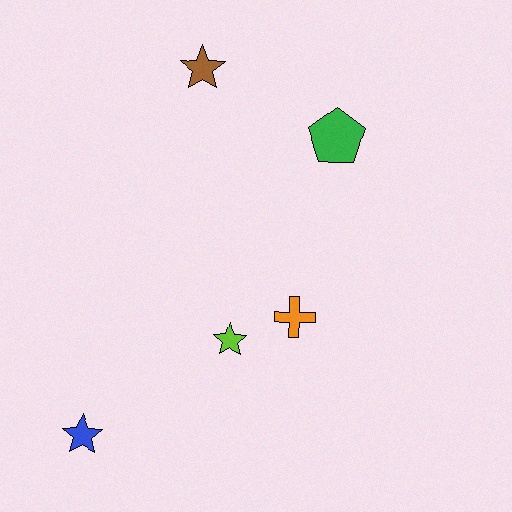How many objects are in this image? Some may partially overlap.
There are 5 objects.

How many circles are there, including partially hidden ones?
There are no circles.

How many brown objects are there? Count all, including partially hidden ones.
There is 1 brown object.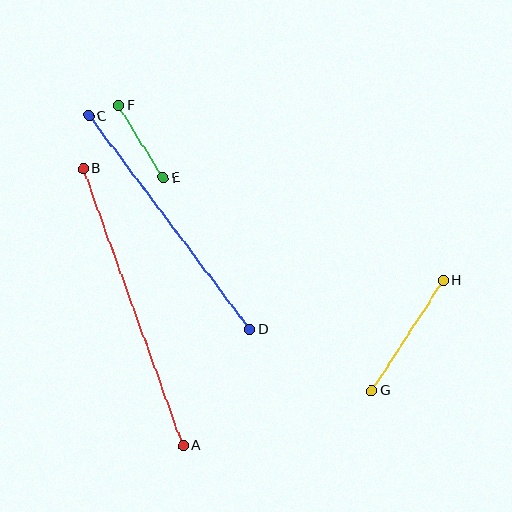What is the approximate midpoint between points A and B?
The midpoint is at approximately (133, 307) pixels.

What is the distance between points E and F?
The distance is approximately 84 pixels.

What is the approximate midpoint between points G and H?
The midpoint is at approximately (408, 335) pixels.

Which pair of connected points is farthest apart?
Points A and B are farthest apart.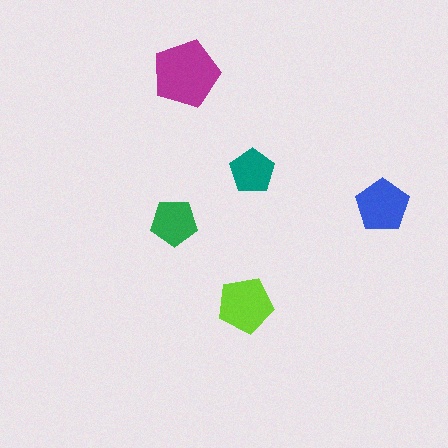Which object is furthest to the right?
The blue pentagon is rightmost.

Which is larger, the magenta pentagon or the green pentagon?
The magenta one.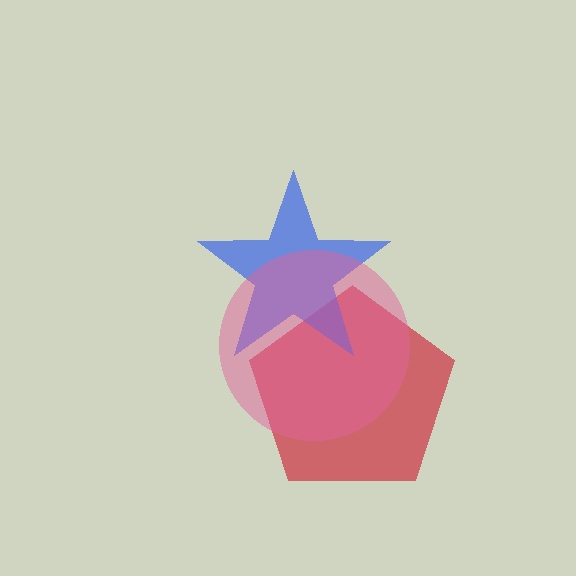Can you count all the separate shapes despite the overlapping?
Yes, there are 3 separate shapes.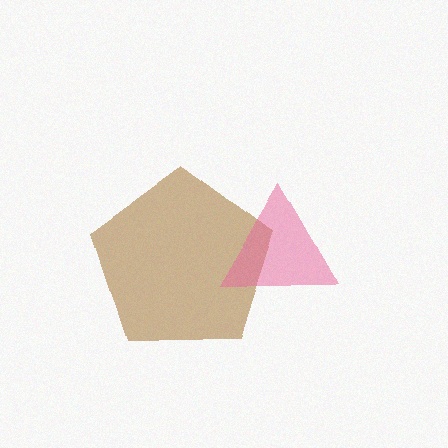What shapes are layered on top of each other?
The layered shapes are: a brown pentagon, a pink triangle.